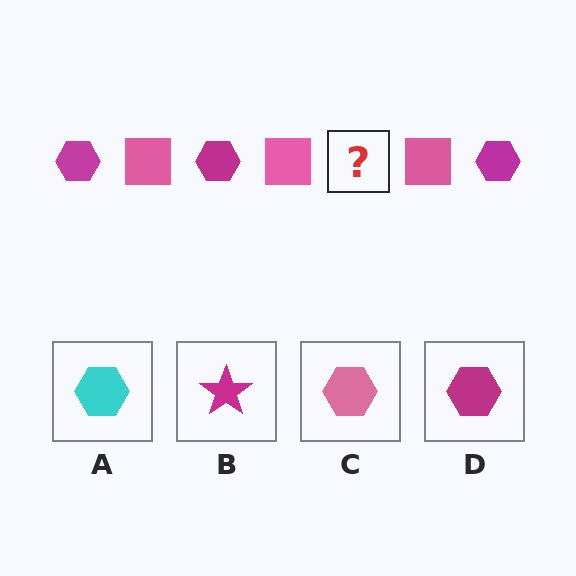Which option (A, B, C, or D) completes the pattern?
D.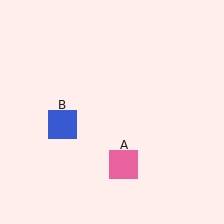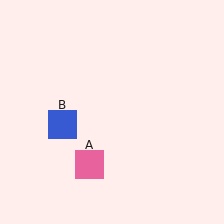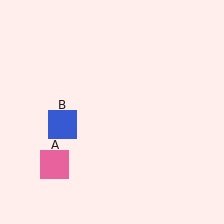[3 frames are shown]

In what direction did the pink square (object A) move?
The pink square (object A) moved left.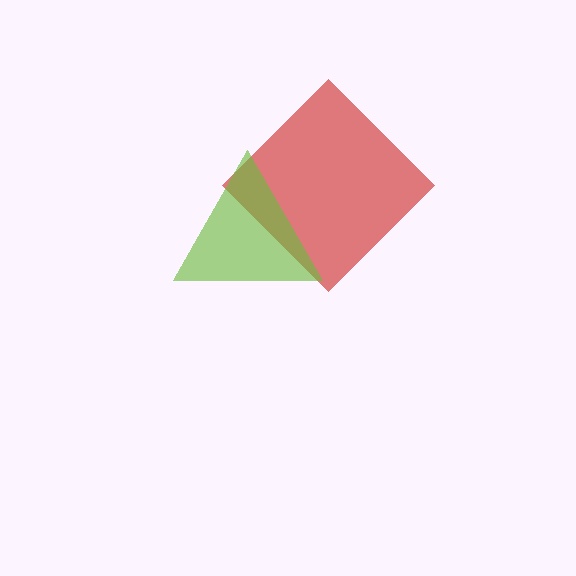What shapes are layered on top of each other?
The layered shapes are: a red diamond, a lime triangle.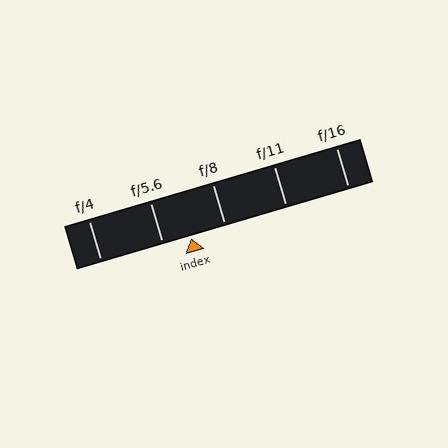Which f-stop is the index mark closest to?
The index mark is closest to f/5.6.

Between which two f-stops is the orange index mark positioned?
The index mark is between f/5.6 and f/8.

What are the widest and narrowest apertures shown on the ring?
The widest aperture shown is f/4 and the narrowest is f/16.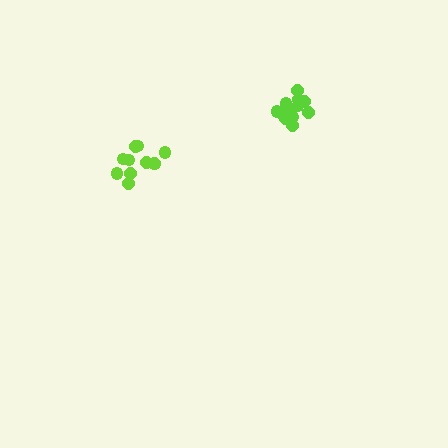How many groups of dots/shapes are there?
There are 2 groups.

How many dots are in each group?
Group 1: 12 dots, Group 2: 11 dots (23 total).